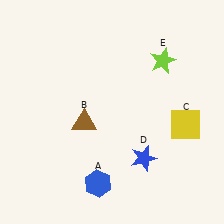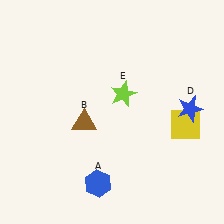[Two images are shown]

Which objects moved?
The objects that moved are: the blue star (D), the lime star (E).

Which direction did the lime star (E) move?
The lime star (E) moved left.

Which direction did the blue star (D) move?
The blue star (D) moved up.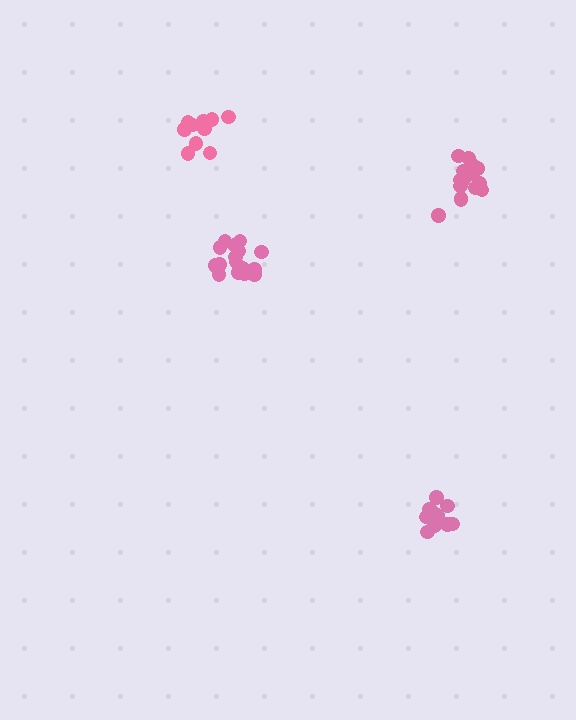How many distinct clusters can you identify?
There are 4 distinct clusters.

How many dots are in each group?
Group 1: 16 dots, Group 2: 13 dots, Group 3: 16 dots, Group 4: 11 dots (56 total).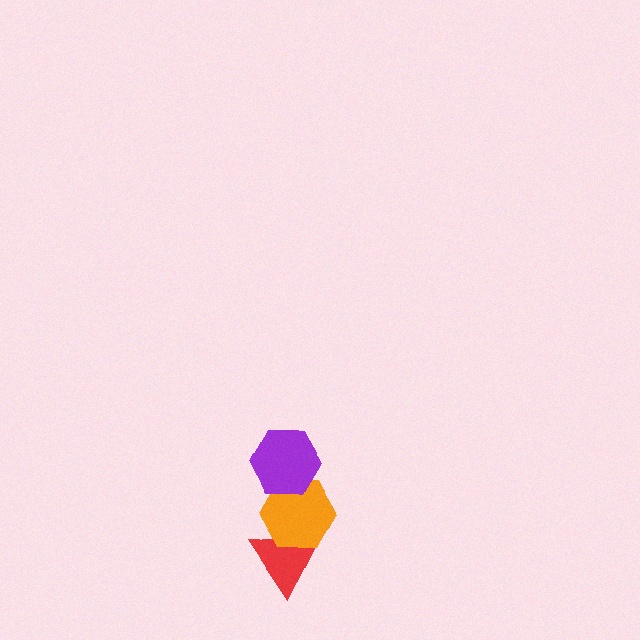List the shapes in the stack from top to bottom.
From top to bottom: the purple hexagon, the orange hexagon, the red triangle.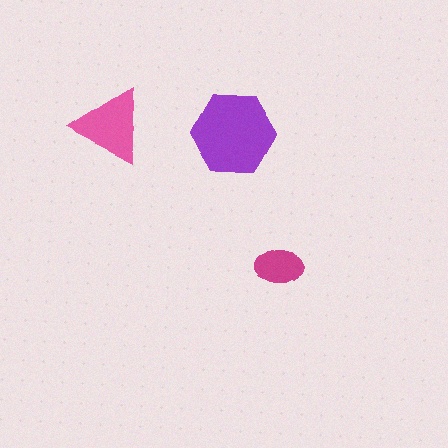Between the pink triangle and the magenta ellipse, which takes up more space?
The pink triangle.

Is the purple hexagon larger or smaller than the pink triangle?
Larger.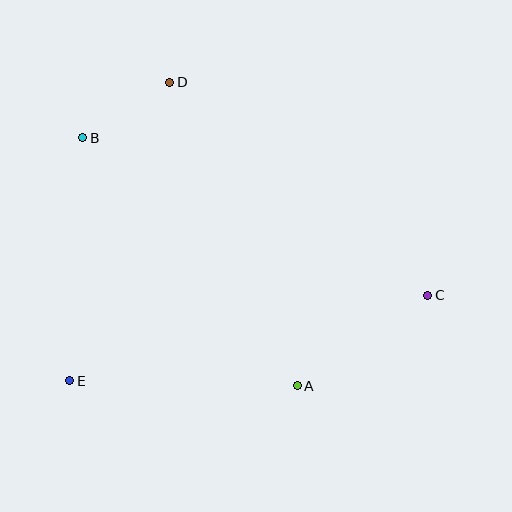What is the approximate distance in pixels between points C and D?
The distance between C and D is approximately 335 pixels.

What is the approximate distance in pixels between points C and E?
The distance between C and E is approximately 368 pixels.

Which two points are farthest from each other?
Points B and C are farthest from each other.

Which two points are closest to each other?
Points B and D are closest to each other.